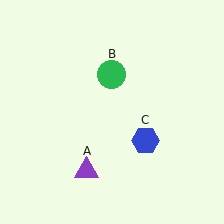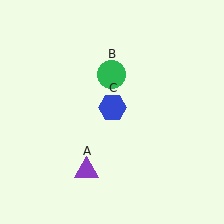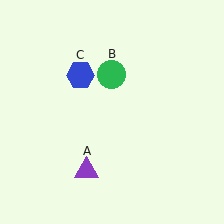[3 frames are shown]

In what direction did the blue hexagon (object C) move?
The blue hexagon (object C) moved up and to the left.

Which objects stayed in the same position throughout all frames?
Purple triangle (object A) and green circle (object B) remained stationary.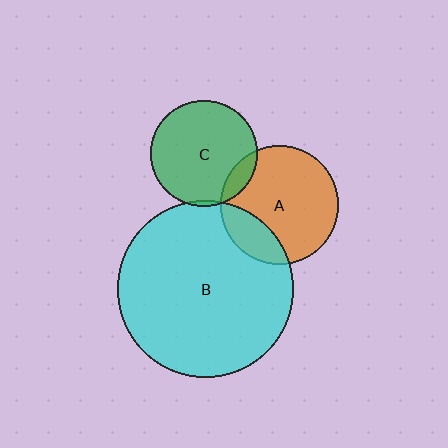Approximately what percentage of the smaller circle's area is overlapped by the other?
Approximately 5%.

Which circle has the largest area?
Circle B (cyan).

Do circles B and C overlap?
Yes.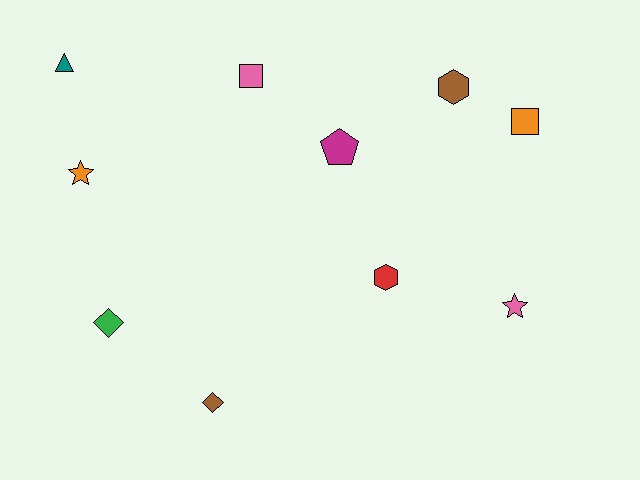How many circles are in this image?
There are no circles.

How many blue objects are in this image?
There are no blue objects.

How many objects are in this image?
There are 10 objects.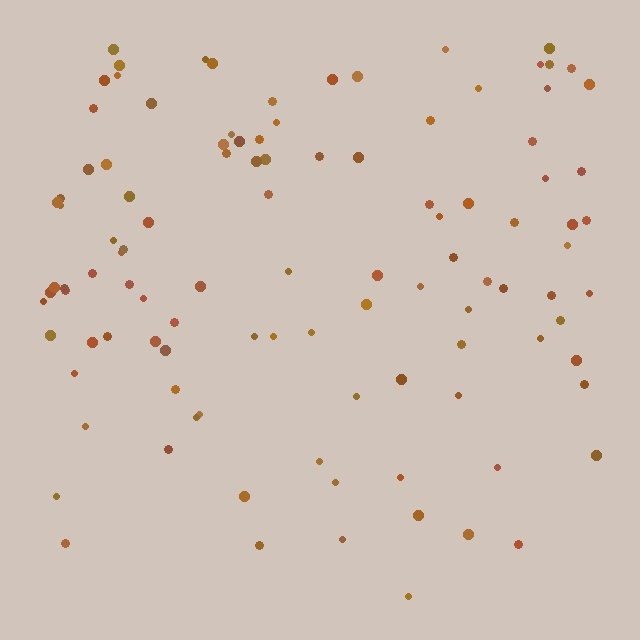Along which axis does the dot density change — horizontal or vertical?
Vertical.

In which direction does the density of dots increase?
From bottom to top, with the top side densest.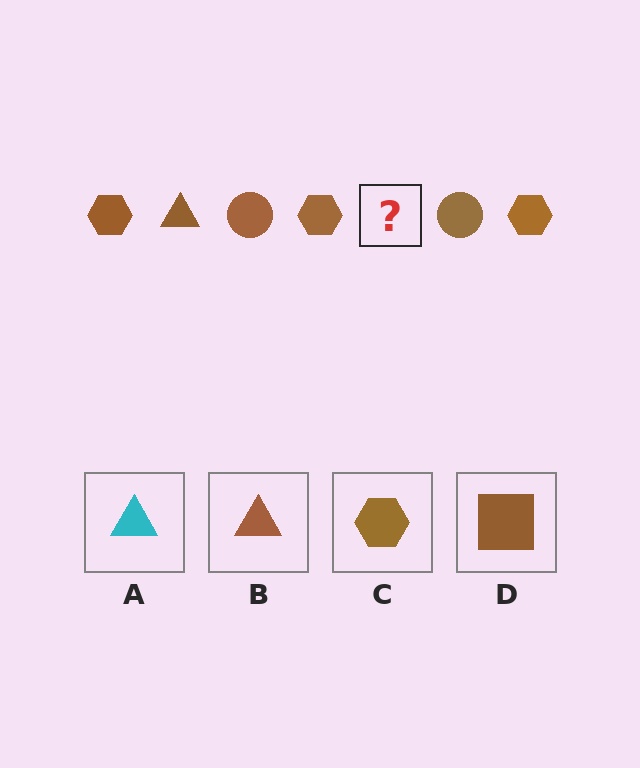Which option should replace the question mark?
Option B.